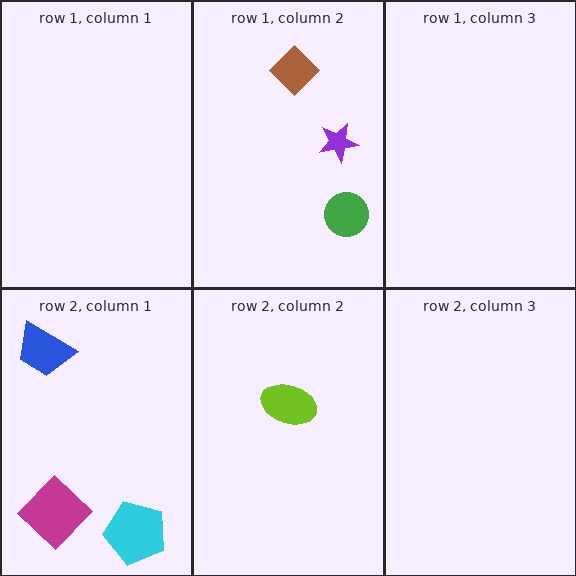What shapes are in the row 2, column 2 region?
The lime ellipse.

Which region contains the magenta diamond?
The row 2, column 1 region.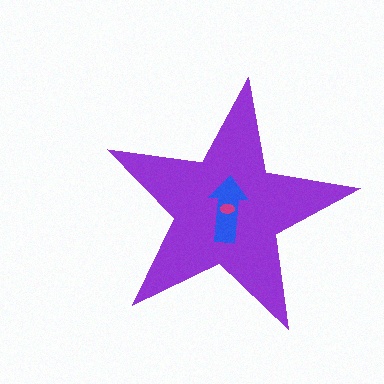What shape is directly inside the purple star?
The blue arrow.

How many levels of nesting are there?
3.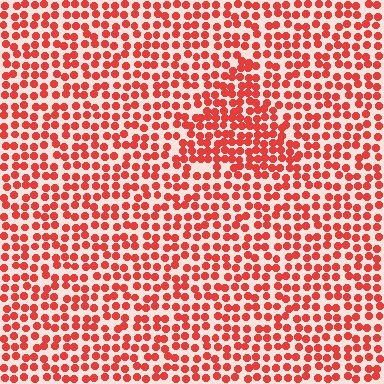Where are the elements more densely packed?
The elements are more densely packed inside the triangle boundary.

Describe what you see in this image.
The image contains small red elements arranged at two different densities. A triangle-shaped region is visible where the elements are more densely packed than the surrounding area.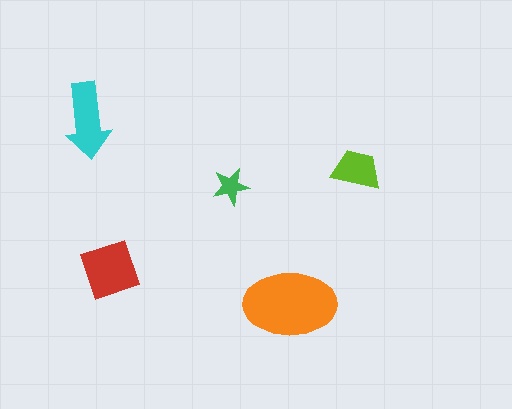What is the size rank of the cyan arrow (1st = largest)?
3rd.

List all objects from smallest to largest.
The green star, the lime trapezoid, the cyan arrow, the red square, the orange ellipse.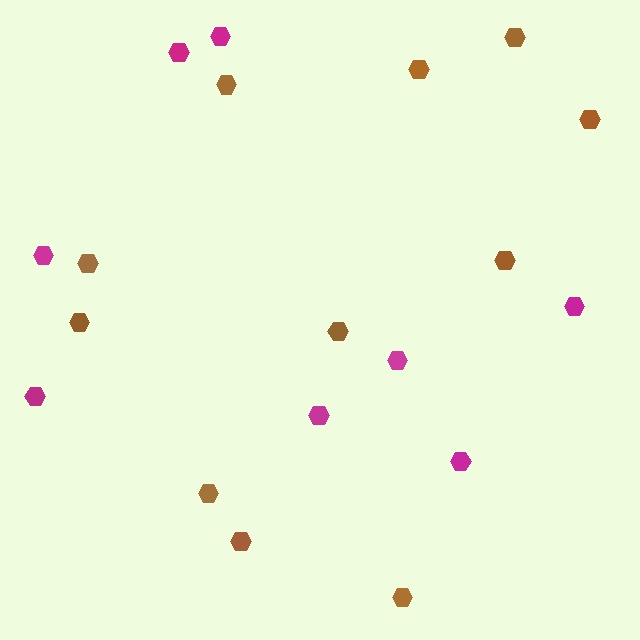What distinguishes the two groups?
There are 2 groups: one group of brown hexagons (11) and one group of magenta hexagons (8).